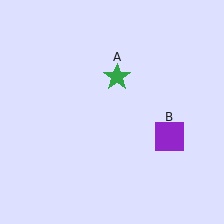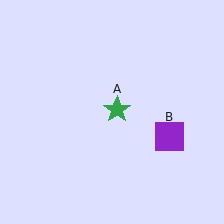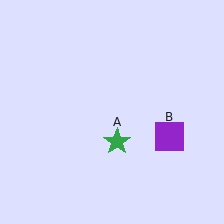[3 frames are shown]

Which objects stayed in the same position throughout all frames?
Purple square (object B) remained stationary.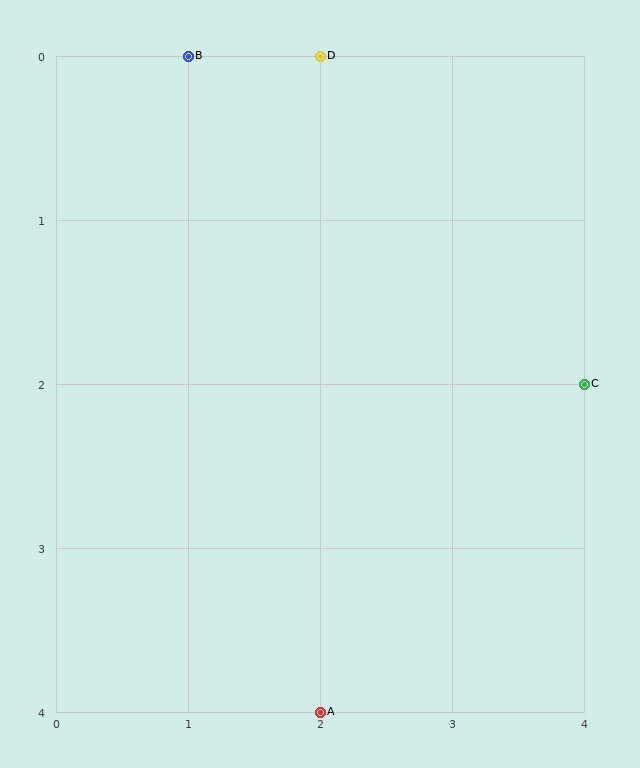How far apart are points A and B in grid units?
Points A and B are 1 column and 4 rows apart (about 4.1 grid units diagonally).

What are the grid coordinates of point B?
Point B is at grid coordinates (1, 0).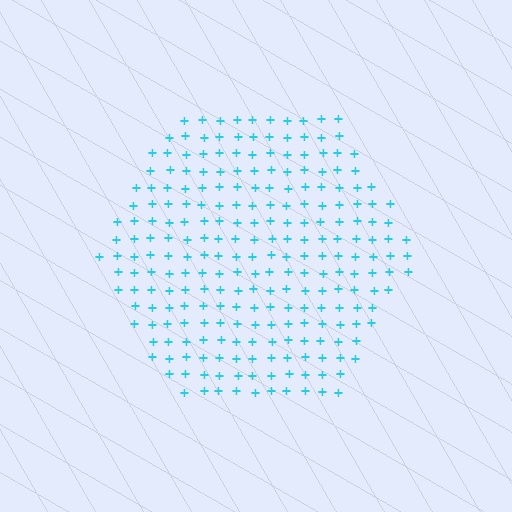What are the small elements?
The small elements are plus signs.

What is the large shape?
The large shape is a hexagon.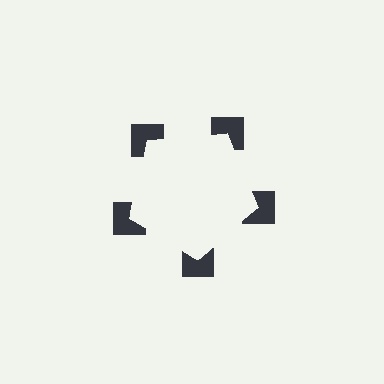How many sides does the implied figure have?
5 sides.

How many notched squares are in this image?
There are 5 — one at each vertex of the illusory pentagon.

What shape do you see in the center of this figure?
An illusory pentagon — its edges are inferred from the aligned wedge cuts in the notched squares, not physically drawn.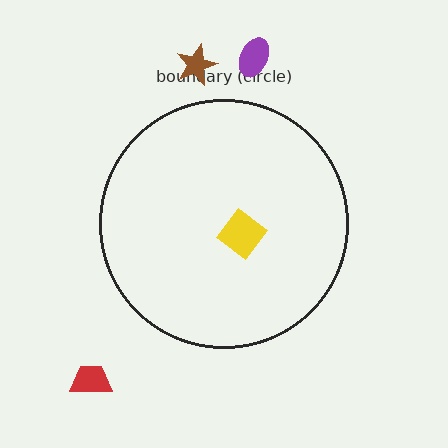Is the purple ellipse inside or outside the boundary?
Outside.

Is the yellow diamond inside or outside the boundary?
Inside.